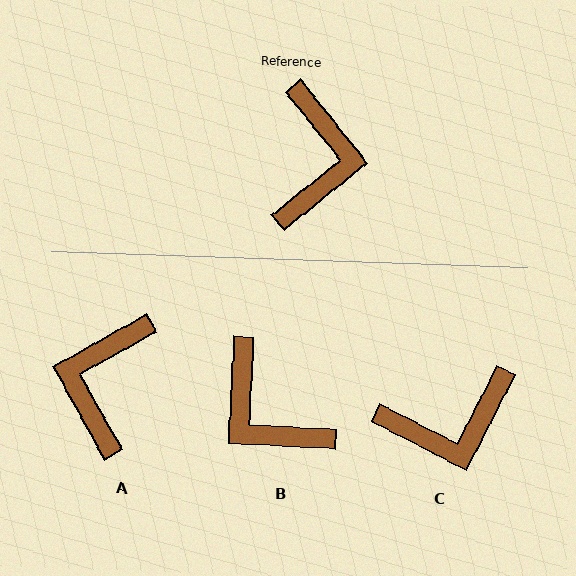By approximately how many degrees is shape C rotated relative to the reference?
Approximately 66 degrees clockwise.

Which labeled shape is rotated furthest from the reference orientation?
A, about 170 degrees away.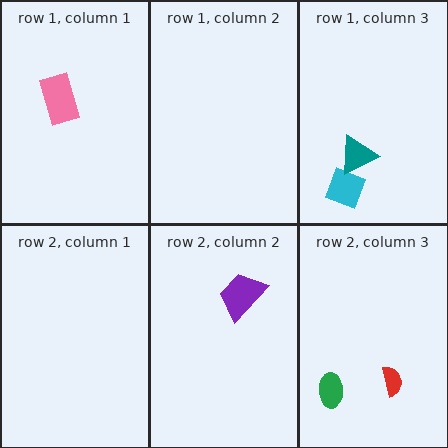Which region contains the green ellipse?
The row 2, column 3 region.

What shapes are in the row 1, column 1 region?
The pink rectangle.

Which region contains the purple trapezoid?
The row 2, column 2 region.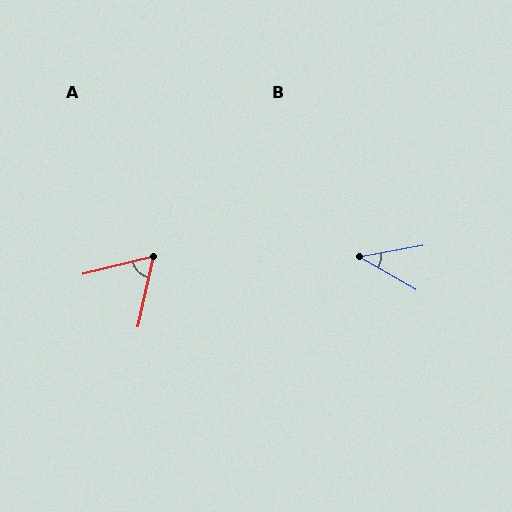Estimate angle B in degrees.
Approximately 40 degrees.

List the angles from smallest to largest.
B (40°), A (63°).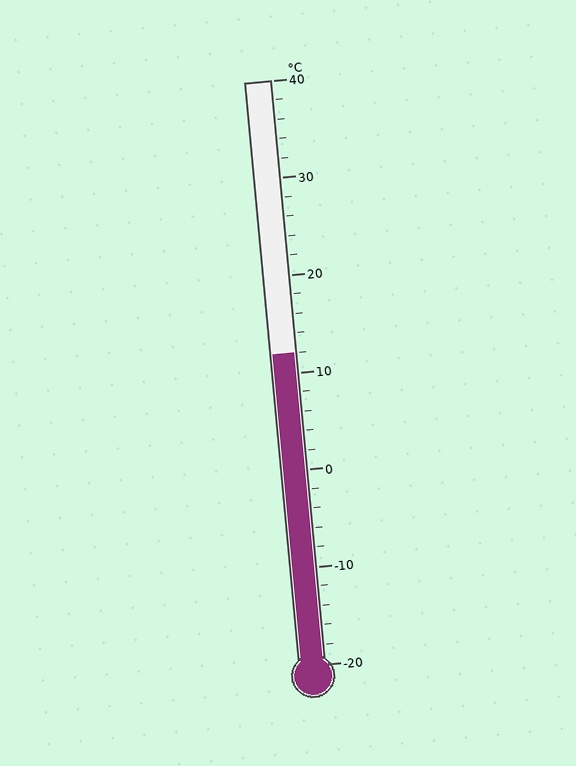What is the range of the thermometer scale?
The thermometer scale ranges from -20°C to 40°C.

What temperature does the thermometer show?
The thermometer shows approximately 12°C.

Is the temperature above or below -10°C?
The temperature is above -10°C.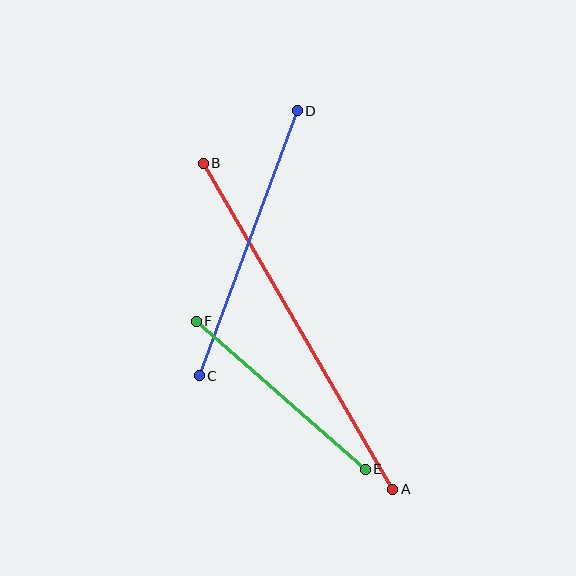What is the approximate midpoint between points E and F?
The midpoint is at approximately (281, 395) pixels.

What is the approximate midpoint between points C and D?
The midpoint is at approximately (248, 243) pixels.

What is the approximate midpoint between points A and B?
The midpoint is at approximately (298, 326) pixels.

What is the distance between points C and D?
The distance is approximately 282 pixels.